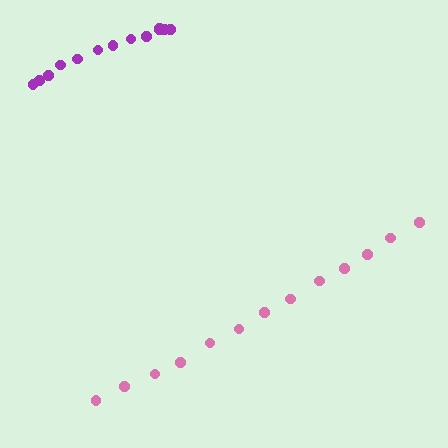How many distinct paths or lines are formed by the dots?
There are 2 distinct paths.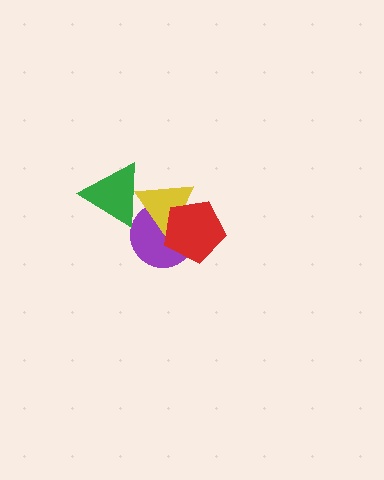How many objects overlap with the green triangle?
1 object overlaps with the green triangle.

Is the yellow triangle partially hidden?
Yes, it is partially covered by another shape.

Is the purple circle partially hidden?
Yes, it is partially covered by another shape.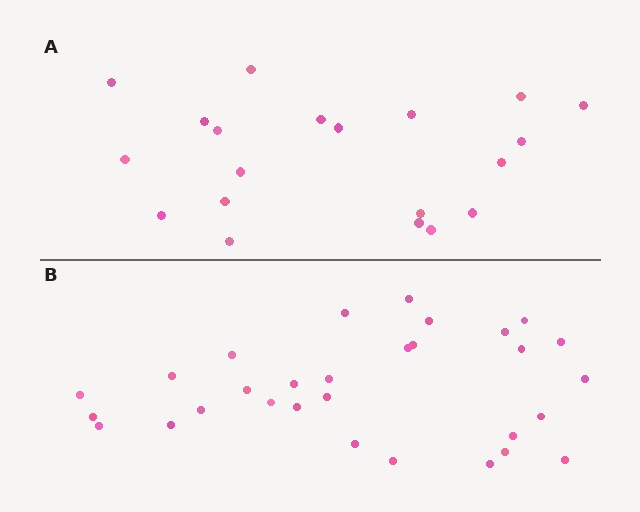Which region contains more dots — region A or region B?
Region B (the bottom region) has more dots.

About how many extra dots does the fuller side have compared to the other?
Region B has roughly 10 or so more dots than region A.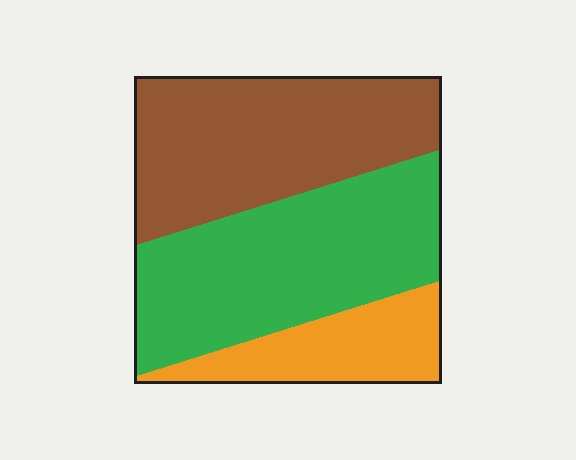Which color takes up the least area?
Orange, at roughly 20%.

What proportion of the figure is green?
Green covers 43% of the figure.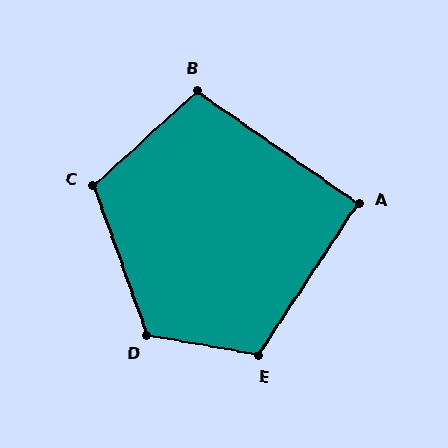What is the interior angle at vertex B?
Approximately 102 degrees (obtuse).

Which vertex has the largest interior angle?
D, at approximately 119 degrees.